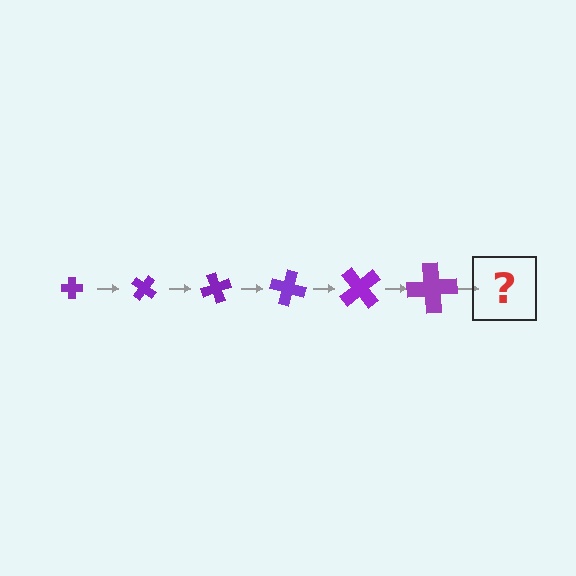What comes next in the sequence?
The next element should be a cross, larger than the previous one and rotated 210 degrees from the start.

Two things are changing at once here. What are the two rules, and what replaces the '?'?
The two rules are that the cross grows larger each step and it rotates 35 degrees each step. The '?' should be a cross, larger than the previous one and rotated 210 degrees from the start.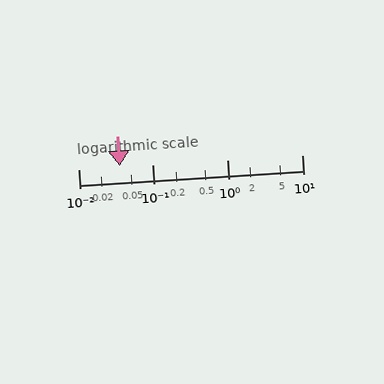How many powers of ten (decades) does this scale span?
The scale spans 3 decades, from 0.01 to 10.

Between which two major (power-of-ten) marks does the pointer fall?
The pointer is between 0.01 and 0.1.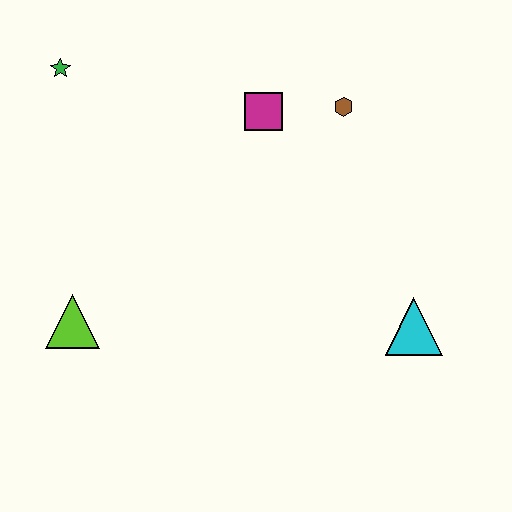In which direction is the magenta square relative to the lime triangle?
The magenta square is above the lime triangle.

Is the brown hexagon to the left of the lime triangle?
No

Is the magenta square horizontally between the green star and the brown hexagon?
Yes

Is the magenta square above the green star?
No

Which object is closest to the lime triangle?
The green star is closest to the lime triangle.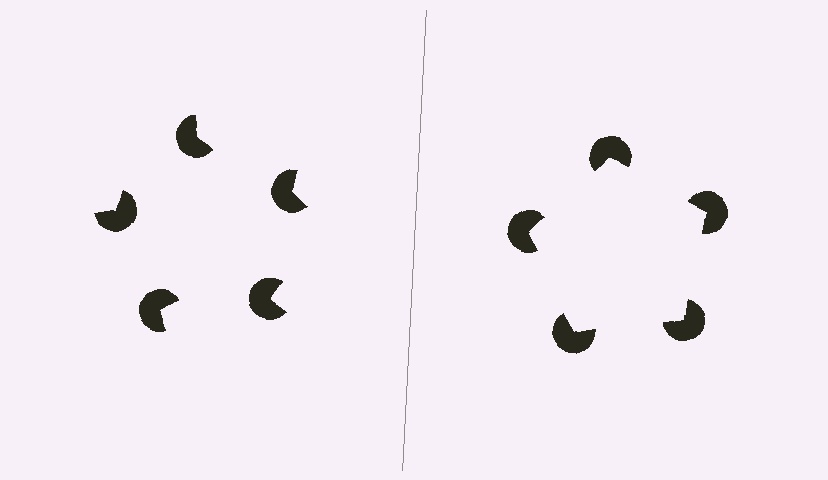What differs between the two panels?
The pac-man discs are positioned identically on both sides; only the wedge orientations differ. On the right they align to a pentagon; on the left they are misaligned.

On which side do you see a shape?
An illusory pentagon appears on the right side. On the left side the wedge cuts are rotated, so no coherent shape forms.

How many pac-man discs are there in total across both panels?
10 — 5 on each side.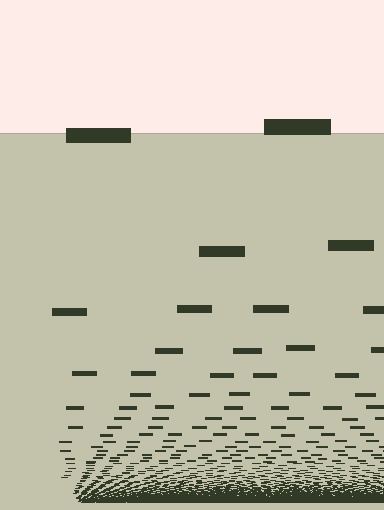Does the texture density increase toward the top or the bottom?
Density increases toward the bottom.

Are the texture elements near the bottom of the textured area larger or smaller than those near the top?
Smaller. The gradient is inverted — elements near the bottom are smaller and denser.